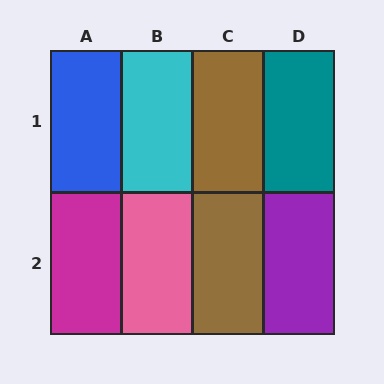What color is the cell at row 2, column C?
Brown.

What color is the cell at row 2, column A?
Magenta.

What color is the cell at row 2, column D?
Purple.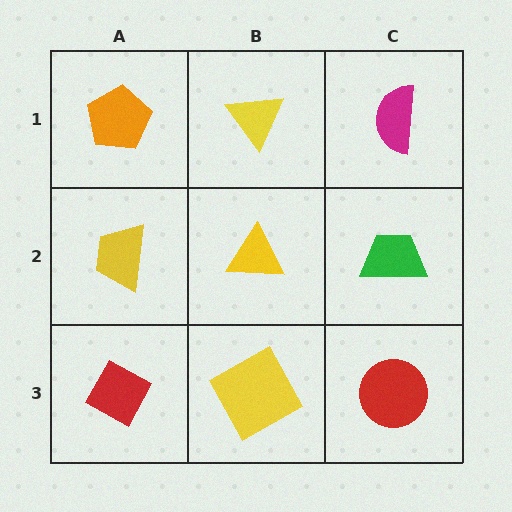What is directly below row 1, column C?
A green trapezoid.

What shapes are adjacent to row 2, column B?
A yellow triangle (row 1, column B), a yellow square (row 3, column B), a yellow trapezoid (row 2, column A), a green trapezoid (row 2, column C).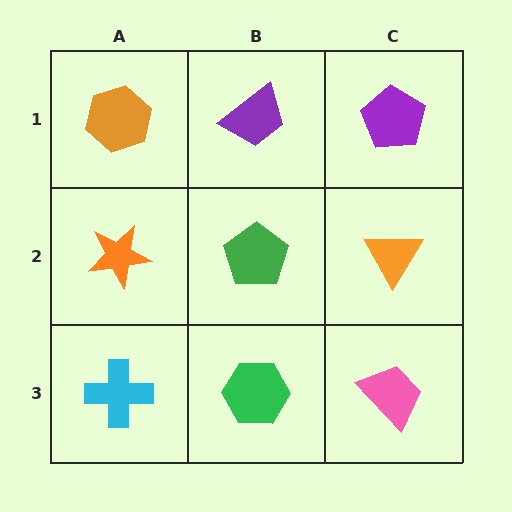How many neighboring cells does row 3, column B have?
3.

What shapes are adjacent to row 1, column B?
A green pentagon (row 2, column B), an orange hexagon (row 1, column A), a purple pentagon (row 1, column C).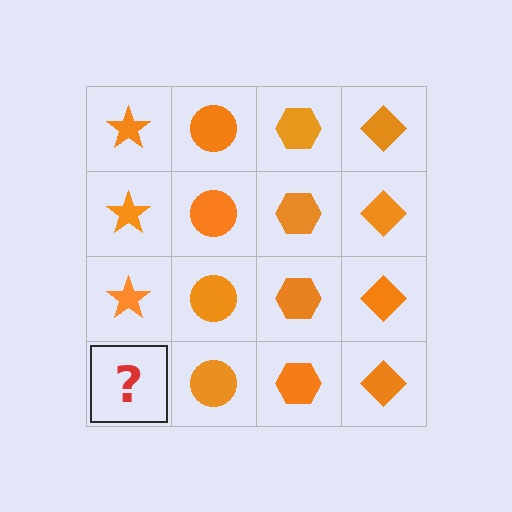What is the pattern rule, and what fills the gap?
The rule is that each column has a consistent shape. The gap should be filled with an orange star.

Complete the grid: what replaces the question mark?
The question mark should be replaced with an orange star.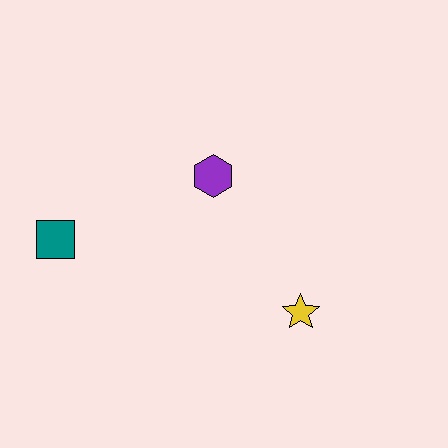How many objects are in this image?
There are 3 objects.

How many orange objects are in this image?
There are no orange objects.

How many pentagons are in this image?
There are no pentagons.